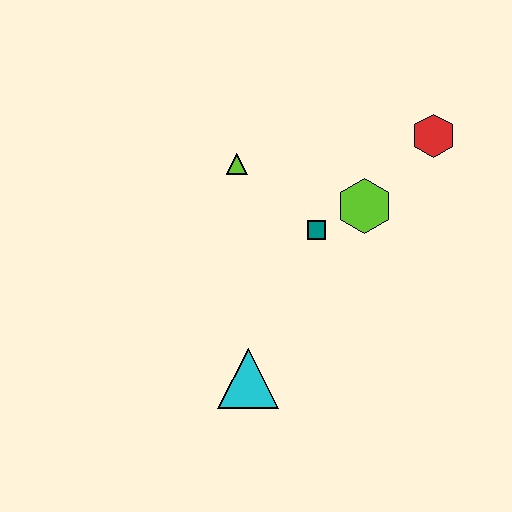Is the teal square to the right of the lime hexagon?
No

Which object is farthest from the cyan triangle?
The red hexagon is farthest from the cyan triangle.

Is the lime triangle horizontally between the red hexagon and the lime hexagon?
No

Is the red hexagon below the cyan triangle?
No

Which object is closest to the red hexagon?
The lime hexagon is closest to the red hexagon.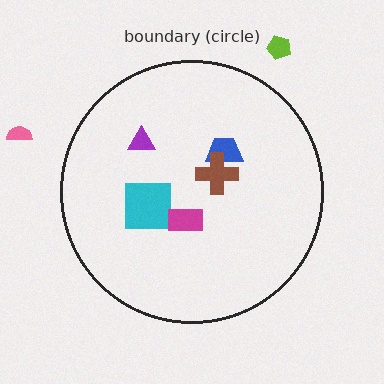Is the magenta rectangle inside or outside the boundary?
Inside.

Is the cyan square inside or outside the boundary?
Inside.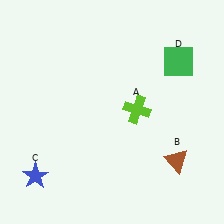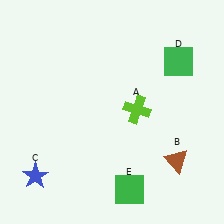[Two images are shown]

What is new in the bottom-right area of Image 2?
A green square (E) was added in the bottom-right area of Image 2.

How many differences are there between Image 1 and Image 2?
There is 1 difference between the two images.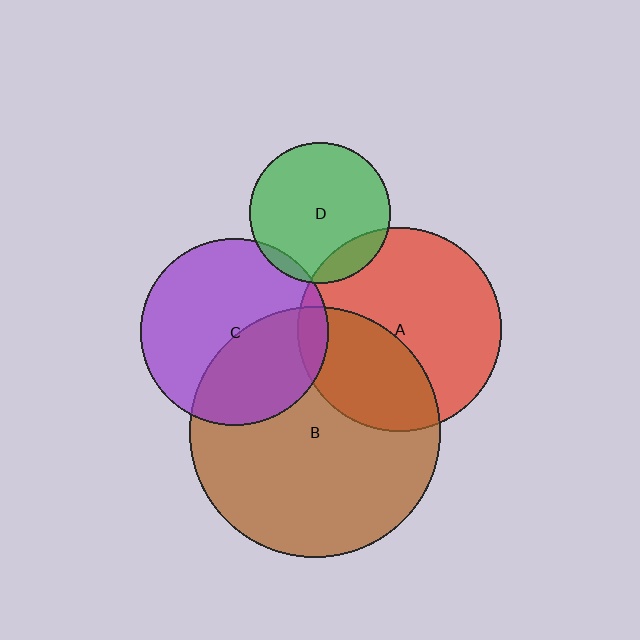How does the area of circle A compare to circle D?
Approximately 2.1 times.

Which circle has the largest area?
Circle B (brown).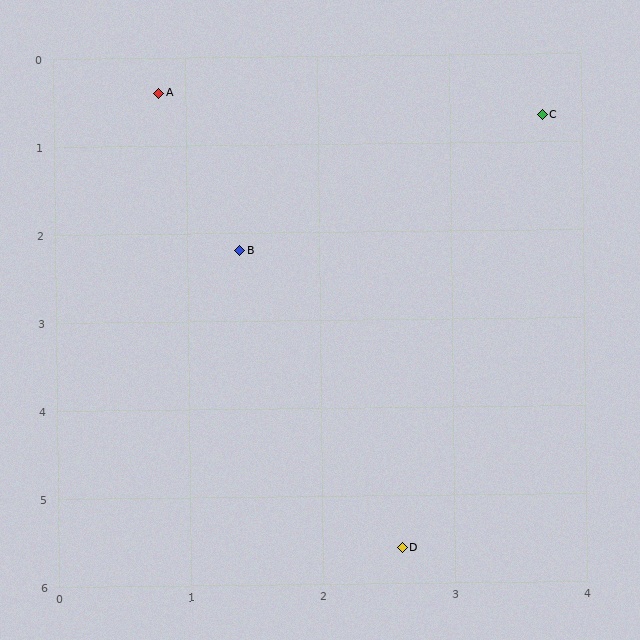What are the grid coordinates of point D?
Point D is at approximately (2.6, 5.6).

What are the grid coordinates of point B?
Point B is at approximately (1.4, 2.2).